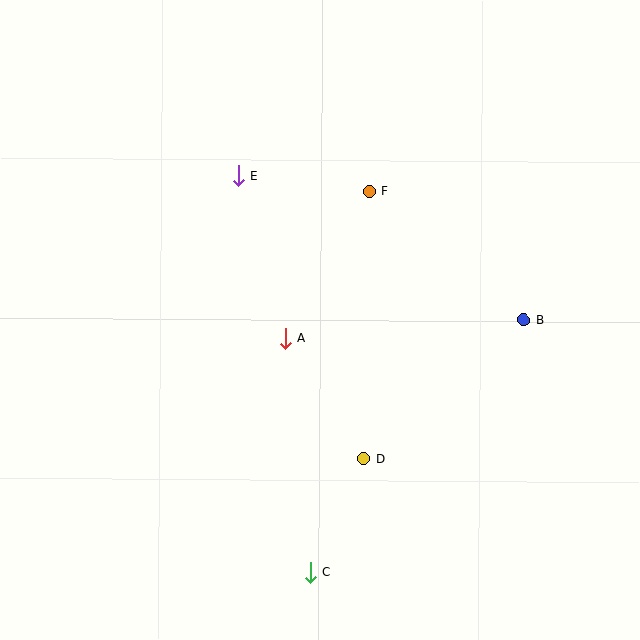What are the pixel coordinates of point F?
Point F is at (369, 192).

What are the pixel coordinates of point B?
Point B is at (524, 320).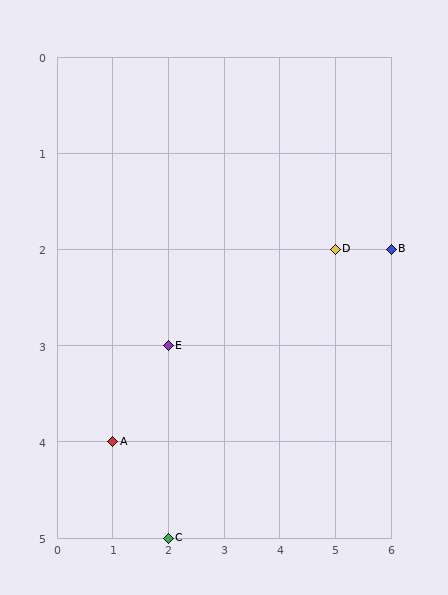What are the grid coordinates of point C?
Point C is at grid coordinates (2, 5).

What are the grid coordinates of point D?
Point D is at grid coordinates (5, 2).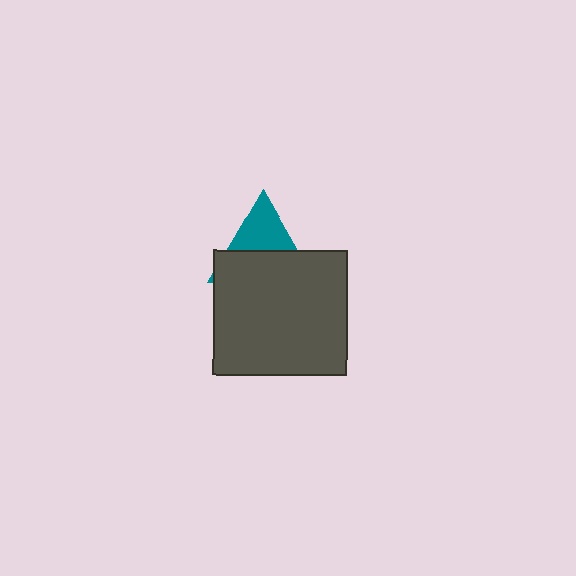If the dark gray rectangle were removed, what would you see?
You would see the complete teal triangle.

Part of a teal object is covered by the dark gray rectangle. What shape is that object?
It is a triangle.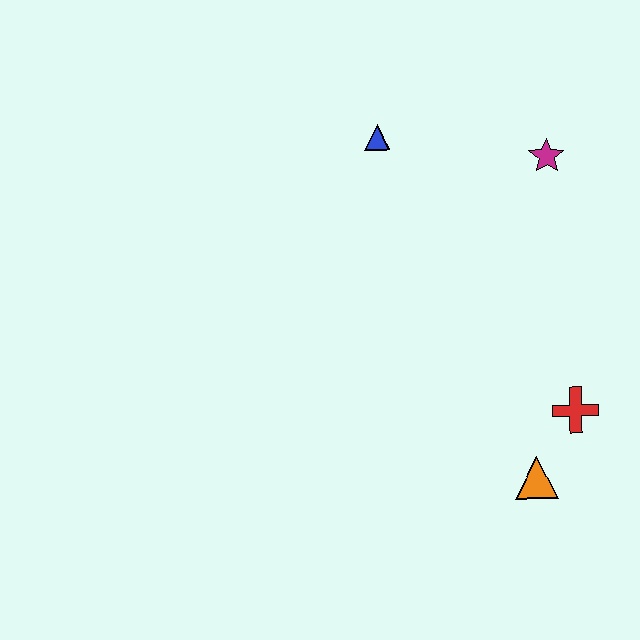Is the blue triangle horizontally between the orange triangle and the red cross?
No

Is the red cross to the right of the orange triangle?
Yes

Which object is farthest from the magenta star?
The orange triangle is farthest from the magenta star.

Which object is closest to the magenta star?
The blue triangle is closest to the magenta star.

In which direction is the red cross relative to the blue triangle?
The red cross is below the blue triangle.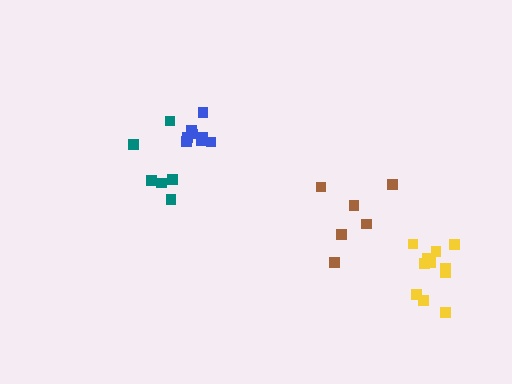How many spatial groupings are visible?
There are 4 spatial groupings.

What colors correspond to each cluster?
The clusters are colored: yellow, blue, teal, brown.